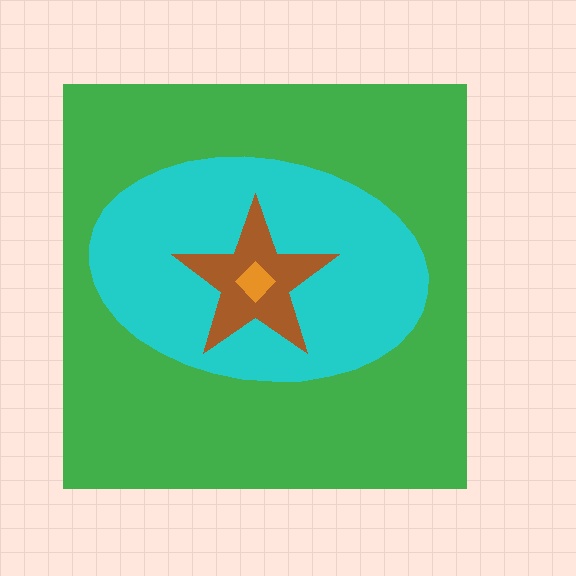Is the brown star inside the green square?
Yes.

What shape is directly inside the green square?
The cyan ellipse.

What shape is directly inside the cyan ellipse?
The brown star.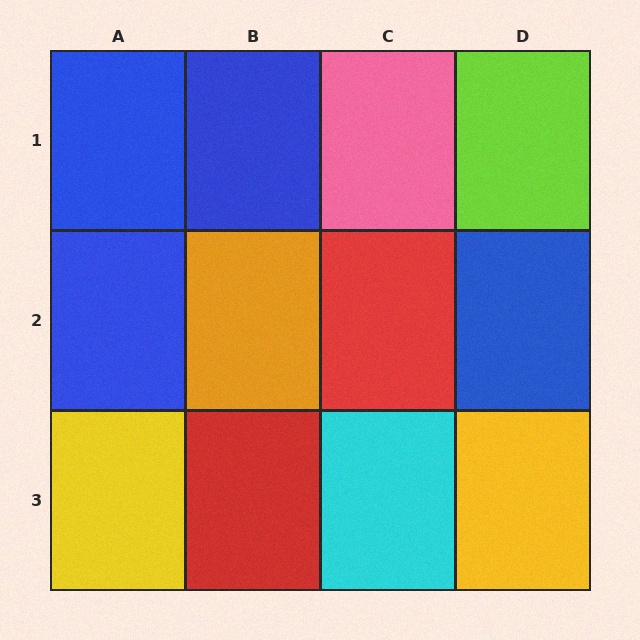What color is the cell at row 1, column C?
Pink.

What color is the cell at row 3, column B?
Red.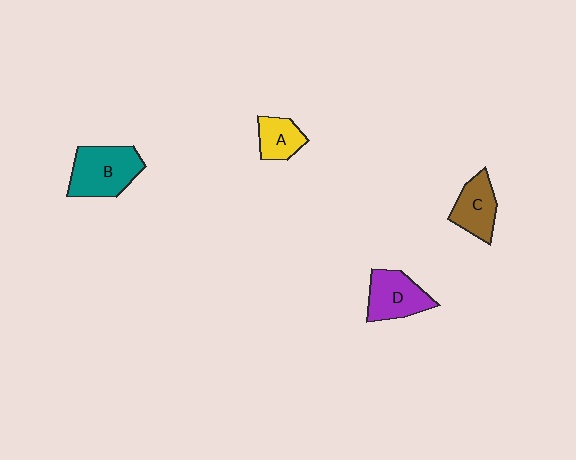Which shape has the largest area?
Shape B (teal).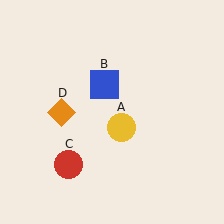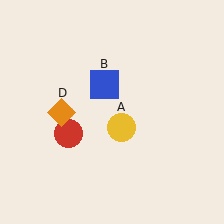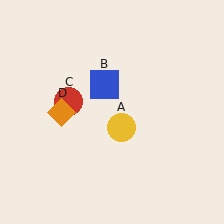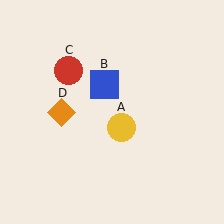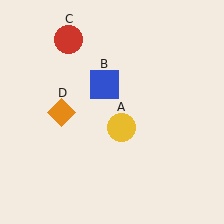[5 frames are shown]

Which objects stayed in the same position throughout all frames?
Yellow circle (object A) and blue square (object B) and orange diamond (object D) remained stationary.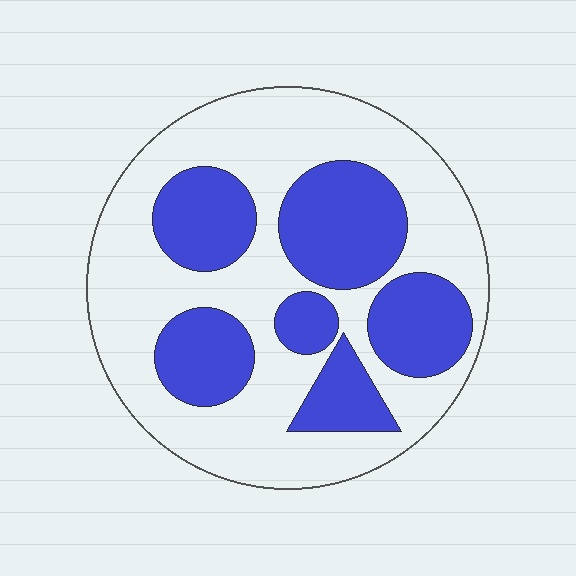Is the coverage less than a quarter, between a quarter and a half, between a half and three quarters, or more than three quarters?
Between a quarter and a half.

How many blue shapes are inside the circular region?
6.